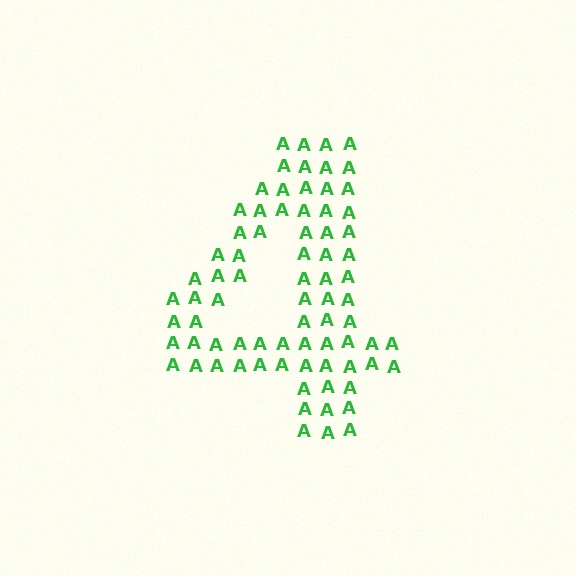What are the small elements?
The small elements are letter A's.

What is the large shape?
The large shape is the digit 4.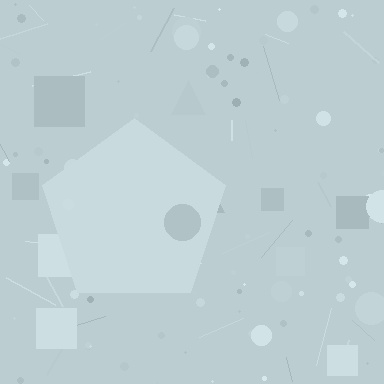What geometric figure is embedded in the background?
A pentagon is embedded in the background.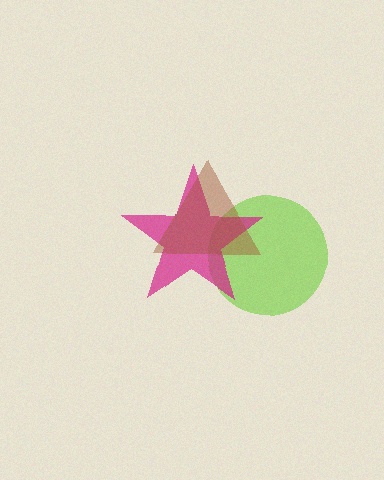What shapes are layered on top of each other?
The layered shapes are: a lime circle, a magenta star, a brown triangle.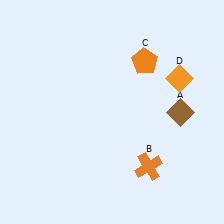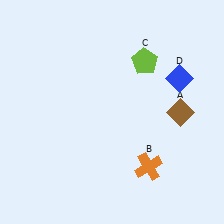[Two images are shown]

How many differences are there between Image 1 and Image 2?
There are 2 differences between the two images.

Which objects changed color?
C changed from orange to lime. D changed from orange to blue.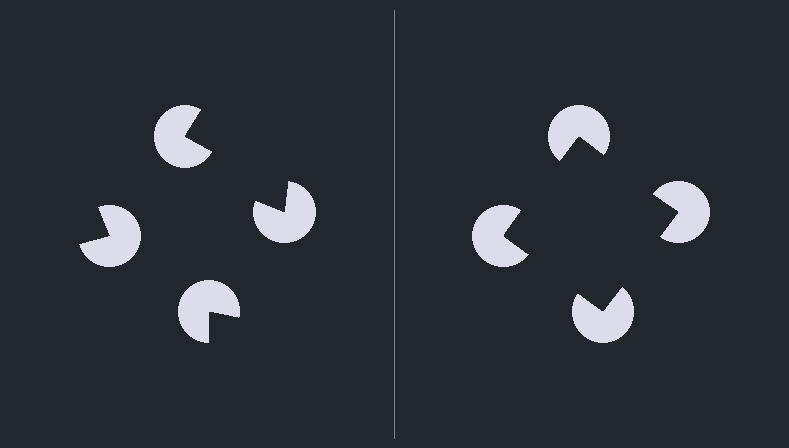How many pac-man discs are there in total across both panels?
8 — 4 on each side.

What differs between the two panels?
The pac-man discs are positioned identically on both sides; only the wedge orientations differ. On the right they align to a square; on the left they are misaligned.